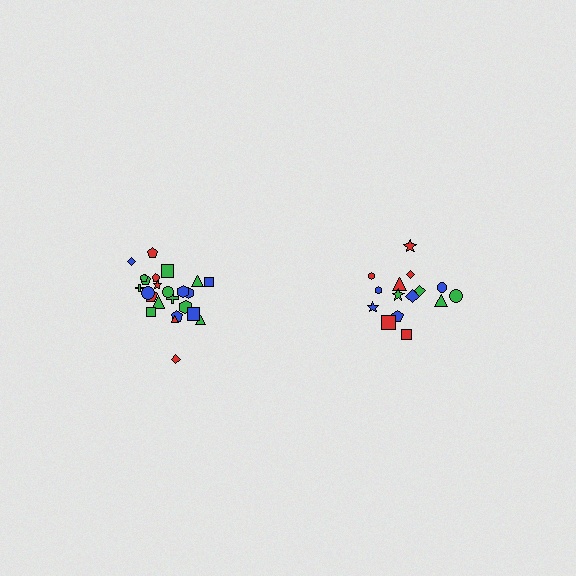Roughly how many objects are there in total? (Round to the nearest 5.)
Roughly 40 objects in total.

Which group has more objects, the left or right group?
The left group.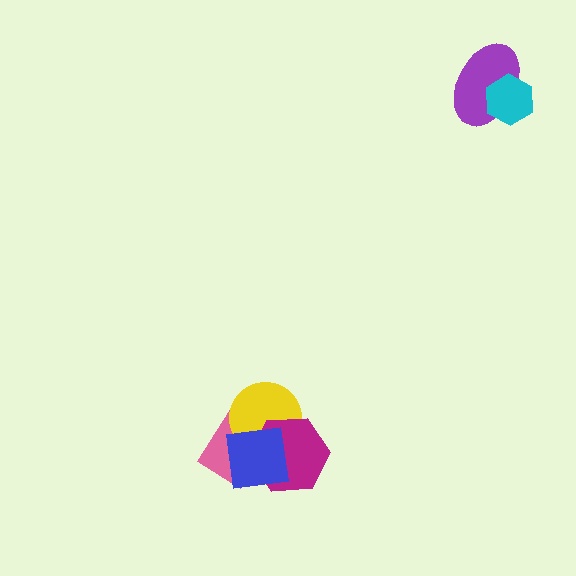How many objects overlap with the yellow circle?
3 objects overlap with the yellow circle.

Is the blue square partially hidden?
No, no other shape covers it.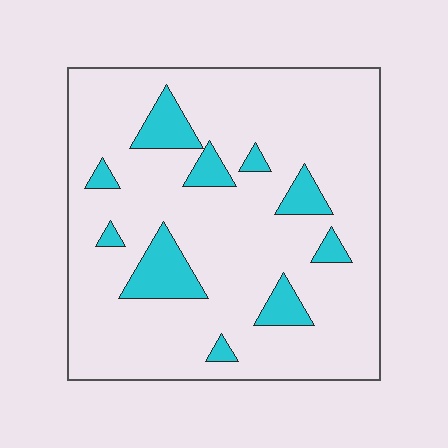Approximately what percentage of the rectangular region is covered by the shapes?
Approximately 15%.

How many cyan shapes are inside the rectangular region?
10.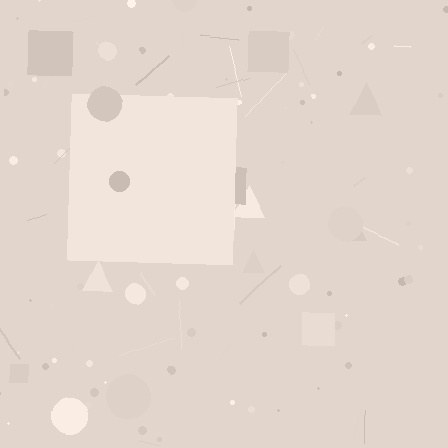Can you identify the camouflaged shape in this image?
The camouflaged shape is a square.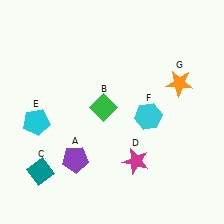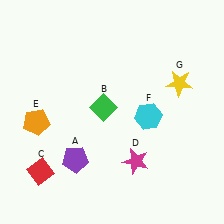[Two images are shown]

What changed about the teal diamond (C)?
In Image 1, C is teal. In Image 2, it changed to red.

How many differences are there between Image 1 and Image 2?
There are 3 differences between the two images.